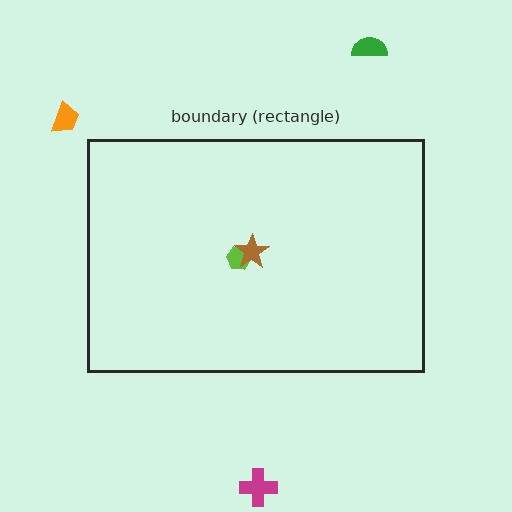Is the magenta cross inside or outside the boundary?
Outside.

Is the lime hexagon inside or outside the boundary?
Inside.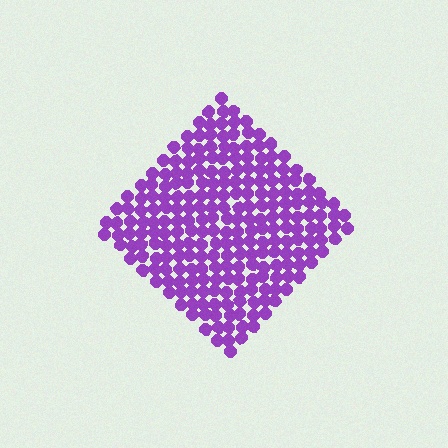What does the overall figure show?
The overall figure shows a diamond.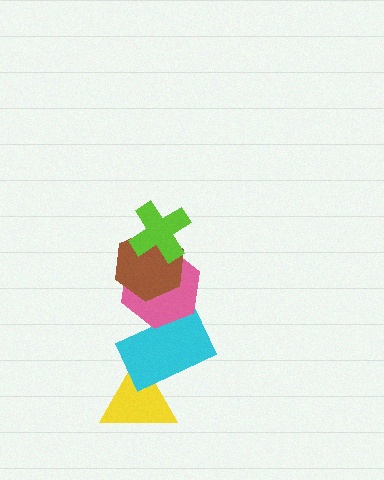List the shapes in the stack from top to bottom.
From top to bottom: the lime cross, the brown hexagon, the pink hexagon, the cyan rectangle, the yellow triangle.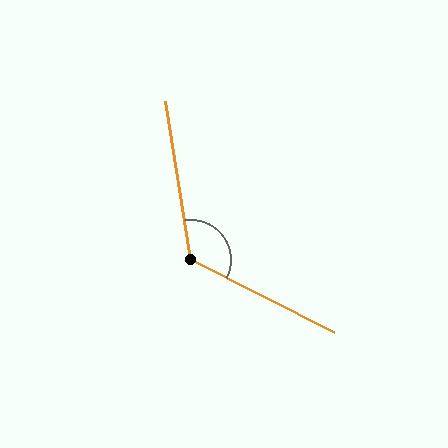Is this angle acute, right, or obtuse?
It is obtuse.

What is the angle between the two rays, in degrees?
Approximately 126 degrees.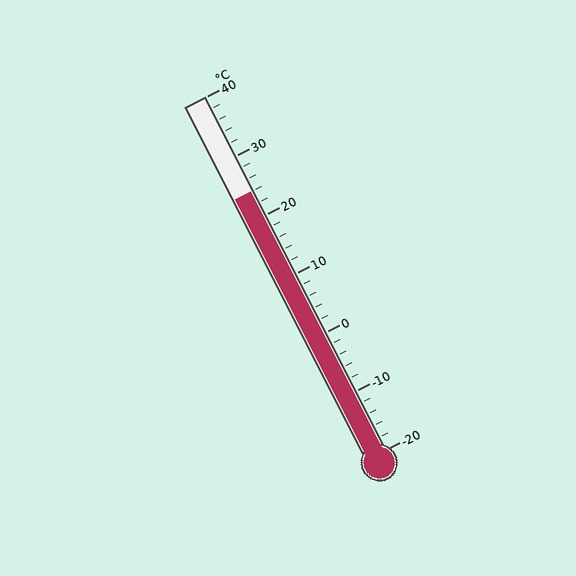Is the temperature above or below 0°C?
The temperature is above 0°C.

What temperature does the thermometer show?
The thermometer shows approximately 24°C.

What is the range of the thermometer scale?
The thermometer scale ranges from -20°C to 40°C.